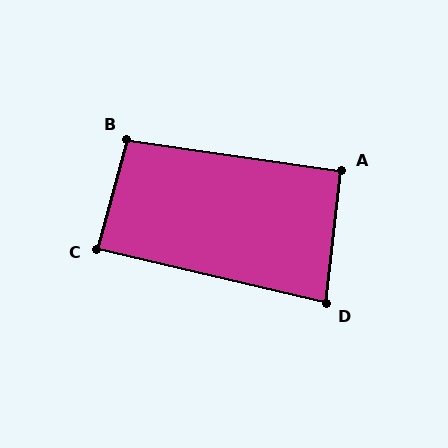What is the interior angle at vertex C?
Approximately 89 degrees (approximately right).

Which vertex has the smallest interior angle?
D, at approximately 83 degrees.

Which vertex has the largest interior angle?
B, at approximately 97 degrees.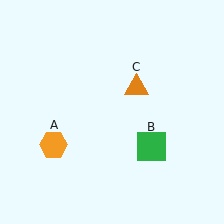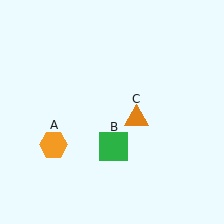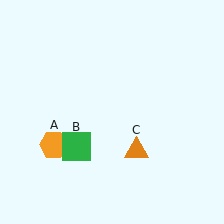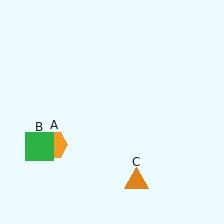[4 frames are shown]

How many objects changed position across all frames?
2 objects changed position: green square (object B), orange triangle (object C).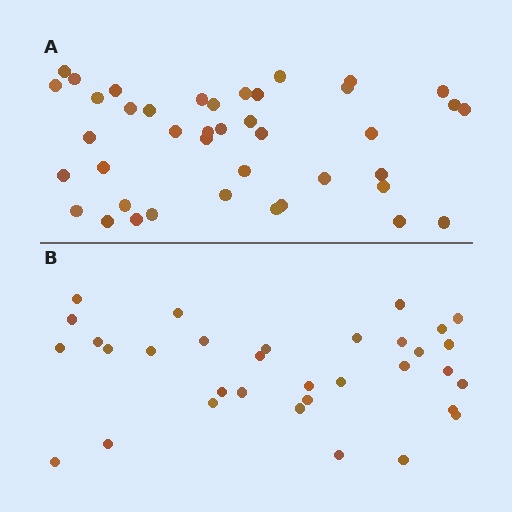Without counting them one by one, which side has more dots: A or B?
Region A (the top region) has more dots.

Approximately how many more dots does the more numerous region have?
Region A has roughly 8 or so more dots than region B.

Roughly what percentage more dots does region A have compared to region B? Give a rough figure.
About 25% more.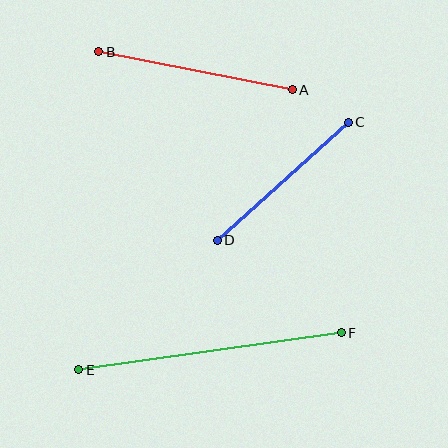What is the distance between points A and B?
The distance is approximately 197 pixels.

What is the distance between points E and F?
The distance is approximately 265 pixels.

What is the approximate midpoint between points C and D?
The midpoint is at approximately (283, 181) pixels.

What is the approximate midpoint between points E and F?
The midpoint is at approximately (210, 351) pixels.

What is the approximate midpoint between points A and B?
The midpoint is at approximately (195, 71) pixels.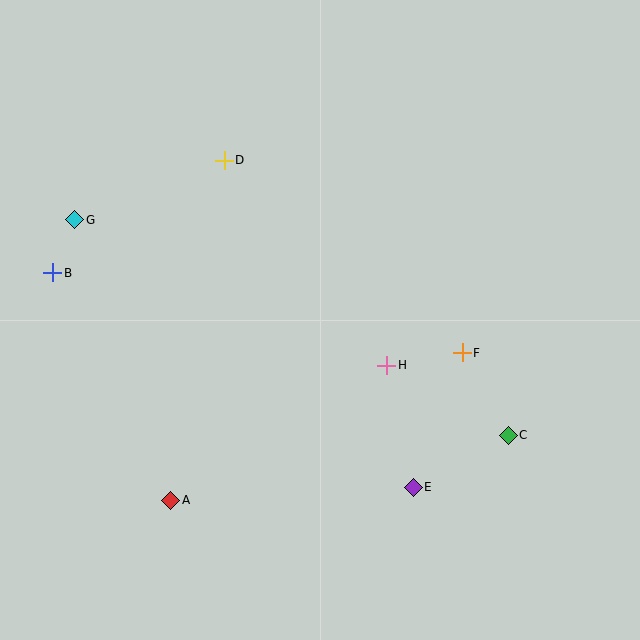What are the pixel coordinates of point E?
Point E is at (413, 487).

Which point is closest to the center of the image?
Point H at (387, 365) is closest to the center.